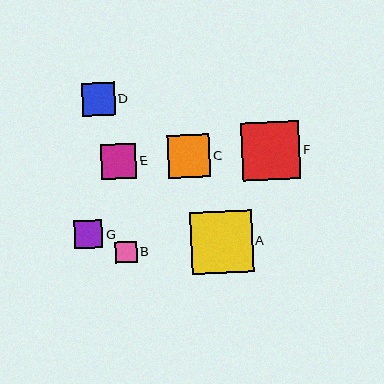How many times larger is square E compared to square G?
Square E is approximately 1.2 times the size of square G.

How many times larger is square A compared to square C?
Square A is approximately 1.5 times the size of square C.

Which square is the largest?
Square A is the largest with a size of approximately 62 pixels.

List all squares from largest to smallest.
From largest to smallest: A, F, C, E, D, G, B.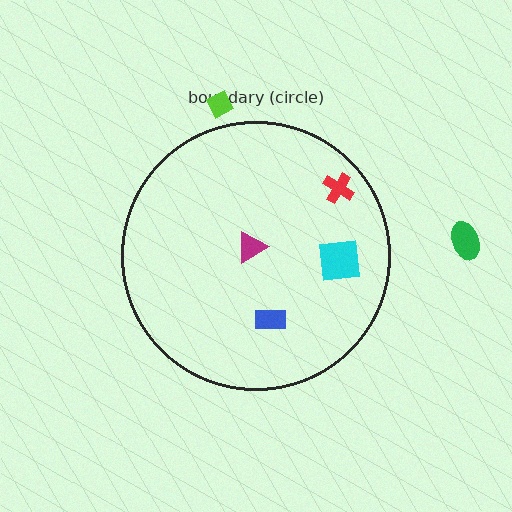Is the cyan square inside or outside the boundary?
Inside.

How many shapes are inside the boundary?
4 inside, 2 outside.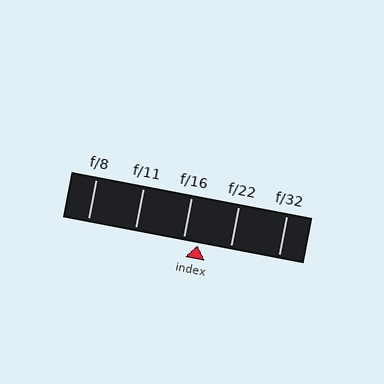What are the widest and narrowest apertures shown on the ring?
The widest aperture shown is f/8 and the narrowest is f/32.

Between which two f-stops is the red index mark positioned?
The index mark is between f/16 and f/22.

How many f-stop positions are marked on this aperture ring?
There are 5 f-stop positions marked.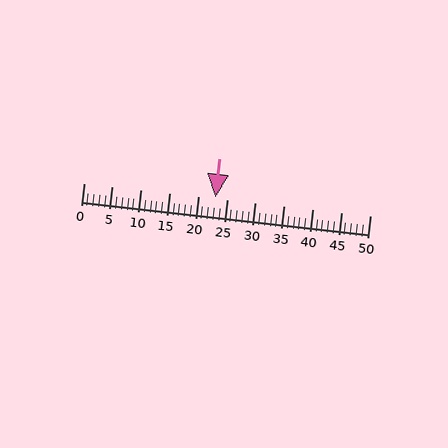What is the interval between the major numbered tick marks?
The major tick marks are spaced 5 units apart.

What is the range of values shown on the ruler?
The ruler shows values from 0 to 50.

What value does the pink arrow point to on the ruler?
The pink arrow points to approximately 23.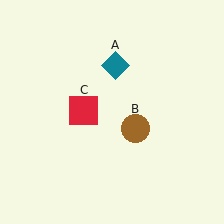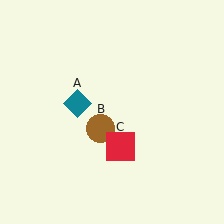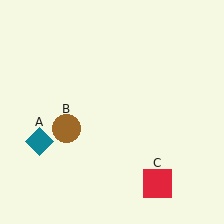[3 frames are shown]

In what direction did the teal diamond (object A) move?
The teal diamond (object A) moved down and to the left.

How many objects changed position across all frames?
3 objects changed position: teal diamond (object A), brown circle (object B), red square (object C).